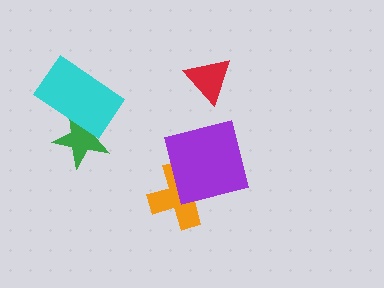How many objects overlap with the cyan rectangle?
1 object overlaps with the cyan rectangle.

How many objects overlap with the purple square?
1 object overlaps with the purple square.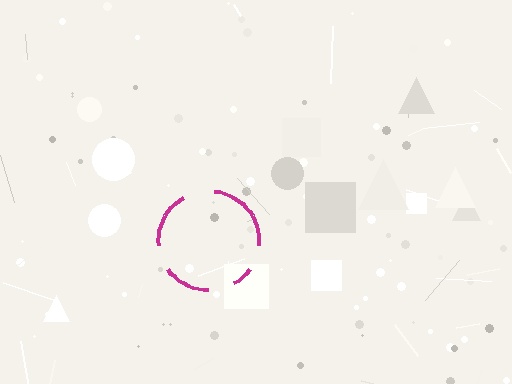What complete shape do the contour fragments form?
The contour fragments form a circle.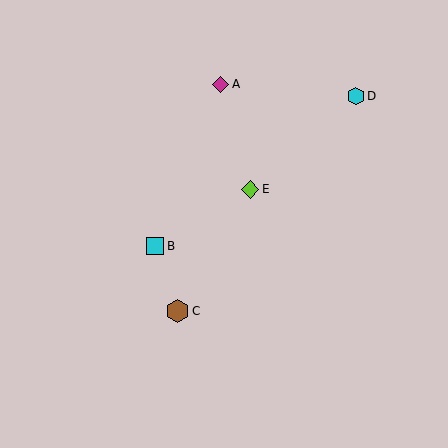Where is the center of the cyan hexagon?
The center of the cyan hexagon is at (356, 96).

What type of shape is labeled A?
Shape A is a magenta diamond.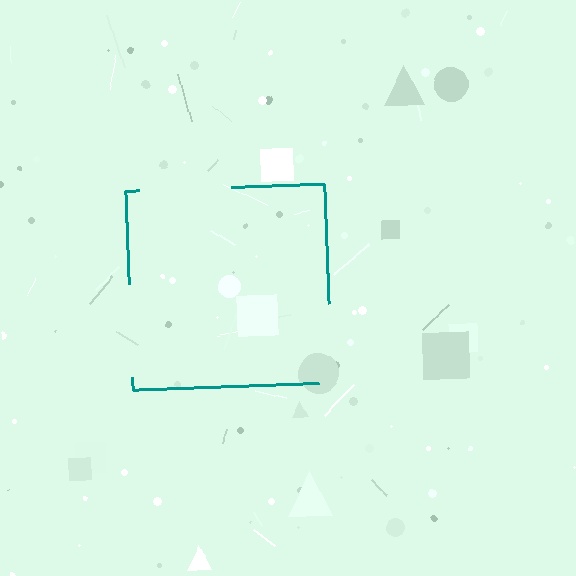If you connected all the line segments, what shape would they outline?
They would outline a square.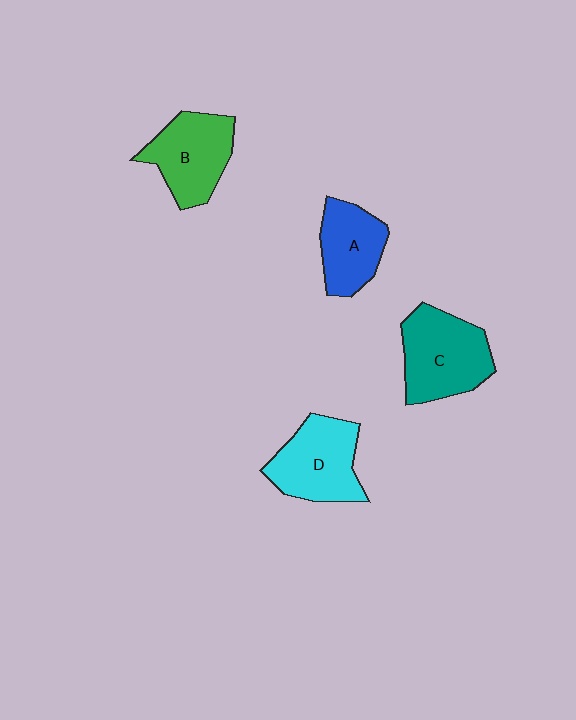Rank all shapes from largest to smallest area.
From largest to smallest: C (teal), D (cyan), B (green), A (blue).